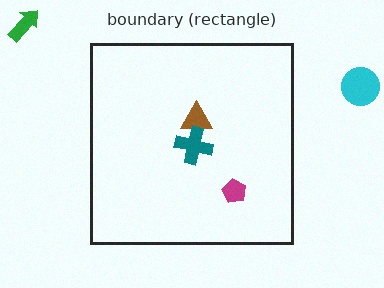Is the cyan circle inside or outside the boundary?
Outside.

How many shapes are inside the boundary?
3 inside, 2 outside.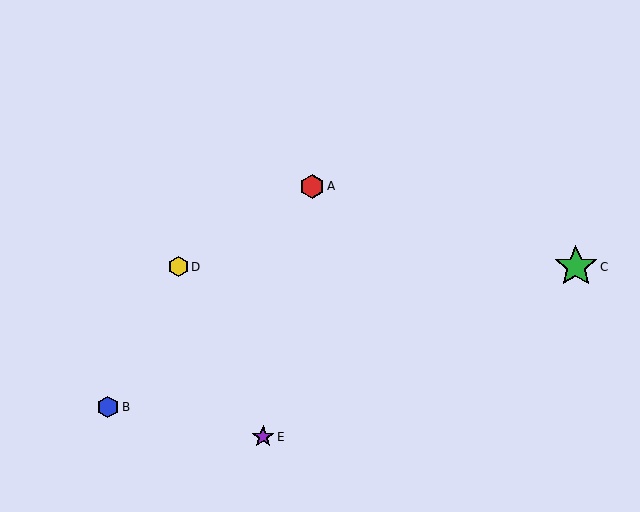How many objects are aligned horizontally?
2 objects (C, D) are aligned horizontally.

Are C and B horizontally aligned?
No, C is at y≈267 and B is at y≈407.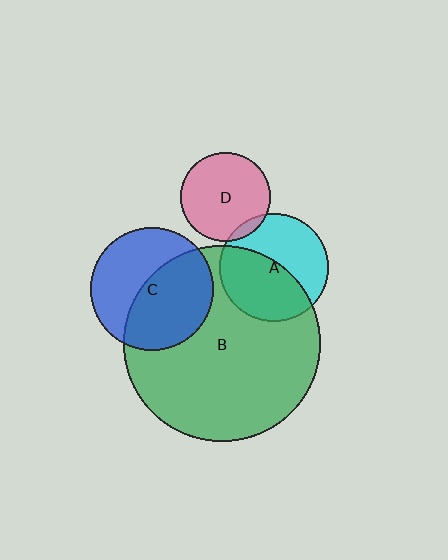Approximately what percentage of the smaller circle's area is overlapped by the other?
Approximately 55%.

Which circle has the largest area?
Circle B (green).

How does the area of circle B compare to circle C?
Approximately 2.5 times.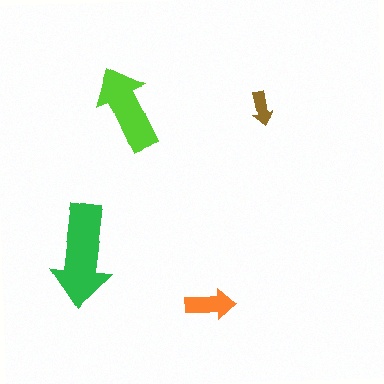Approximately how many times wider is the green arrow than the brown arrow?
About 3 times wider.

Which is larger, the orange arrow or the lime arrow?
The lime one.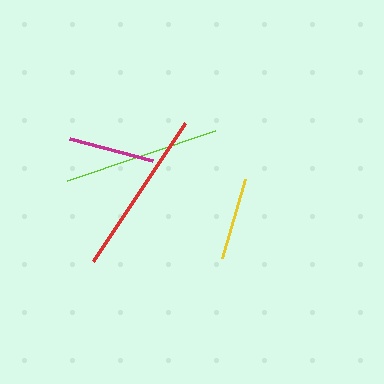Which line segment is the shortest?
The yellow line is the shortest at approximately 82 pixels.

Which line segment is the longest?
The red line is the longest at approximately 165 pixels.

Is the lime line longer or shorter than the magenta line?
The lime line is longer than the magenta line.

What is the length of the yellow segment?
The yellow segment is approximately 82 pixels long.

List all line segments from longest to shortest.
From longest to shortest: red, lime, magenta, yellow.